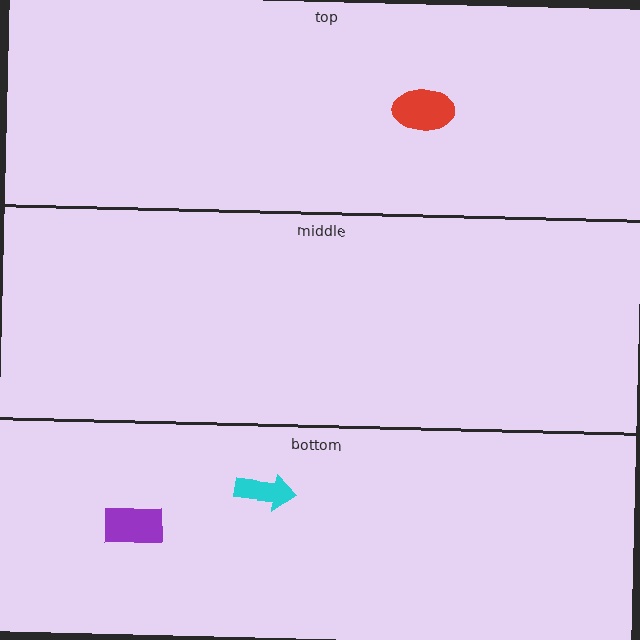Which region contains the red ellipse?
The top region.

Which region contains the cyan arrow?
The bottom region.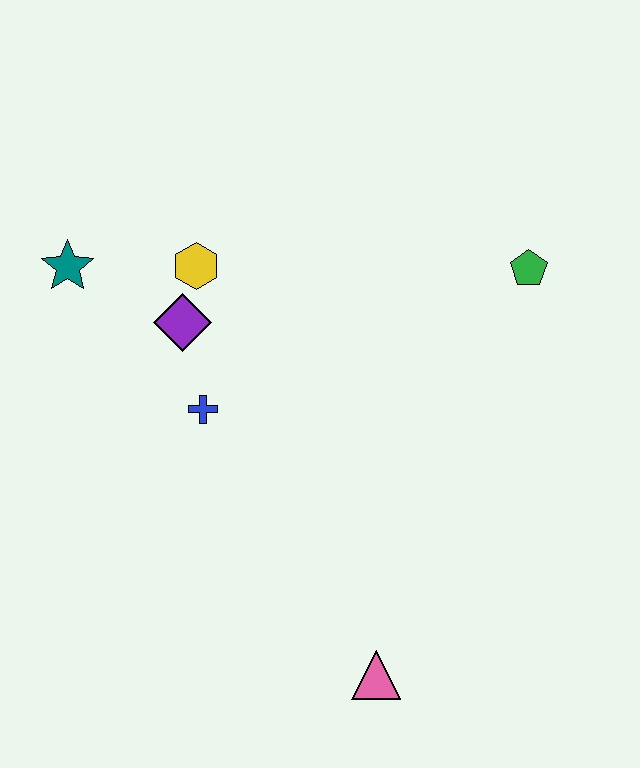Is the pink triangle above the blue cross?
No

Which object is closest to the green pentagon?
The yellow hexagon is closest to the green pentagon.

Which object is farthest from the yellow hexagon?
The pink triangle is farthest from the yellow hexagon.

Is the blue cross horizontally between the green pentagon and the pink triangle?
No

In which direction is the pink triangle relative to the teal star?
The pink triangle is below the teal star.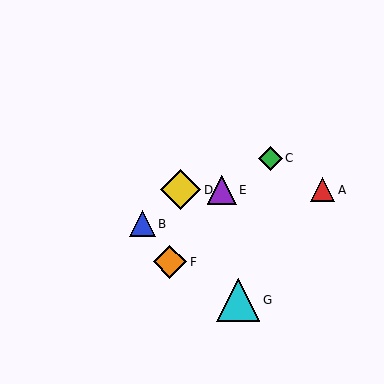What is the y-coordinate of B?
Object B is at y≈224.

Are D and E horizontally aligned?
Yes, both are at y≈190.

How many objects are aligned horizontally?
3 objects (A, D, E) are aligned horizontally.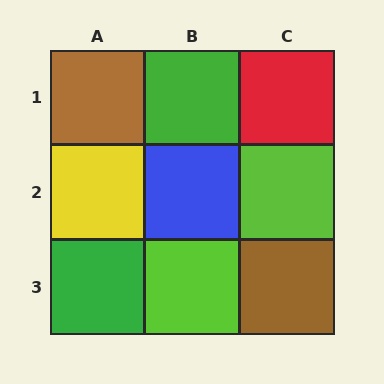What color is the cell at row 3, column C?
Brown.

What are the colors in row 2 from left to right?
Yellow, blue, lime.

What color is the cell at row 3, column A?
Green.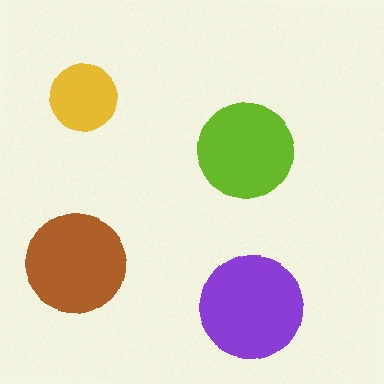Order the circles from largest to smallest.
the purple one, the brown one, the lime one, the yellow one.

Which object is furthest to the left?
The yellow circle is leftmost.